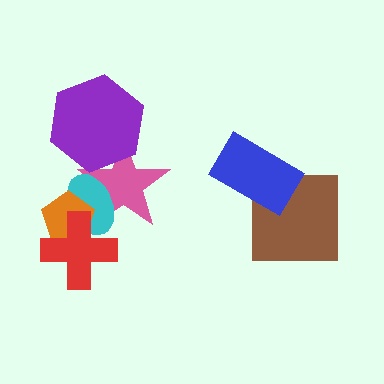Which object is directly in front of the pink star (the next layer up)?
The cyan ellipse is directly in front of the pink star.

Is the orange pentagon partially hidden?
Yes, it is partially covered by another shape.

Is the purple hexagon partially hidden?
No, no other shape covers it.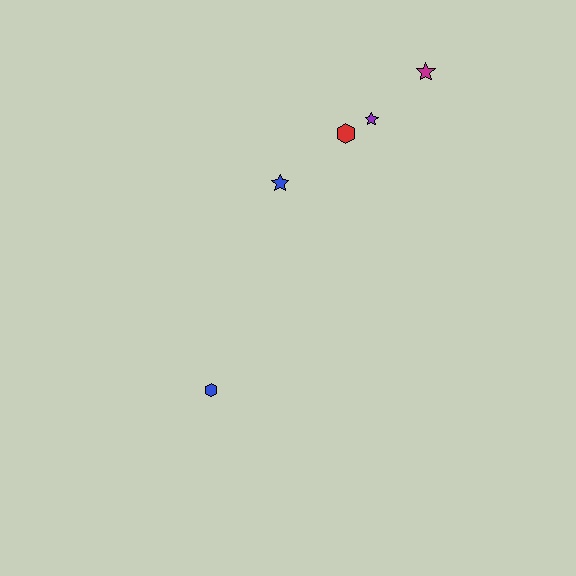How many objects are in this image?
There are 5 objects.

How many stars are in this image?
There are 3 stars.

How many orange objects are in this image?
There are no orange objects.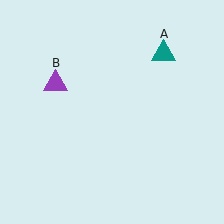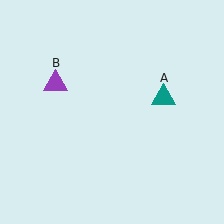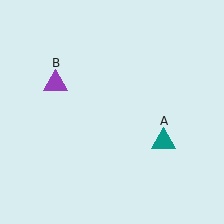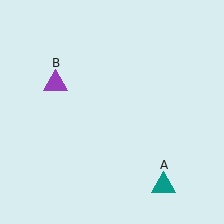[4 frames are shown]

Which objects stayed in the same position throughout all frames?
Purple triangle (object B) remained stationary.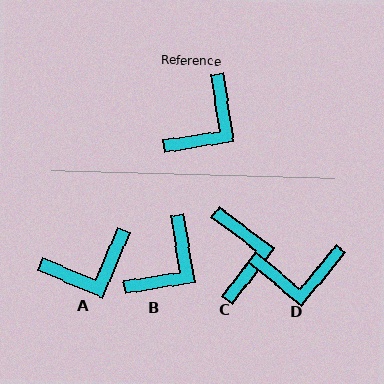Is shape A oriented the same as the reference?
No, it is off by about 32 degrees.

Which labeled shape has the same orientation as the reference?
B.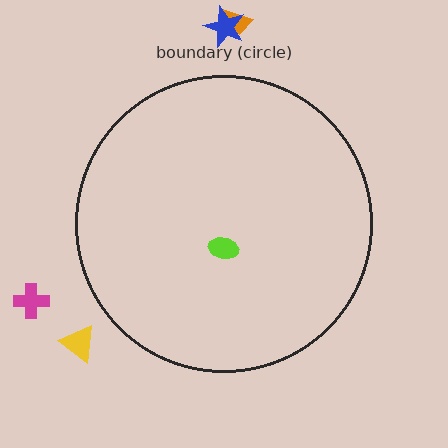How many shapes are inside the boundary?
1 inside, 4 outside.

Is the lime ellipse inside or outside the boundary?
Inside.